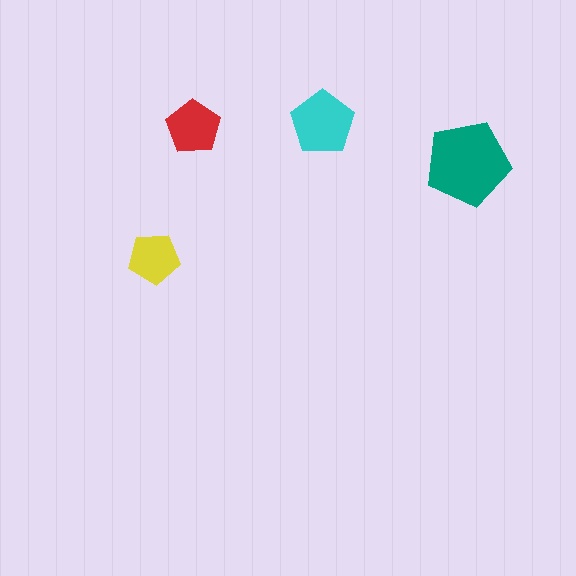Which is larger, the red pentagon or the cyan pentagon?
The cyan one.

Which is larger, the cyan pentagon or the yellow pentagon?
The cyan one.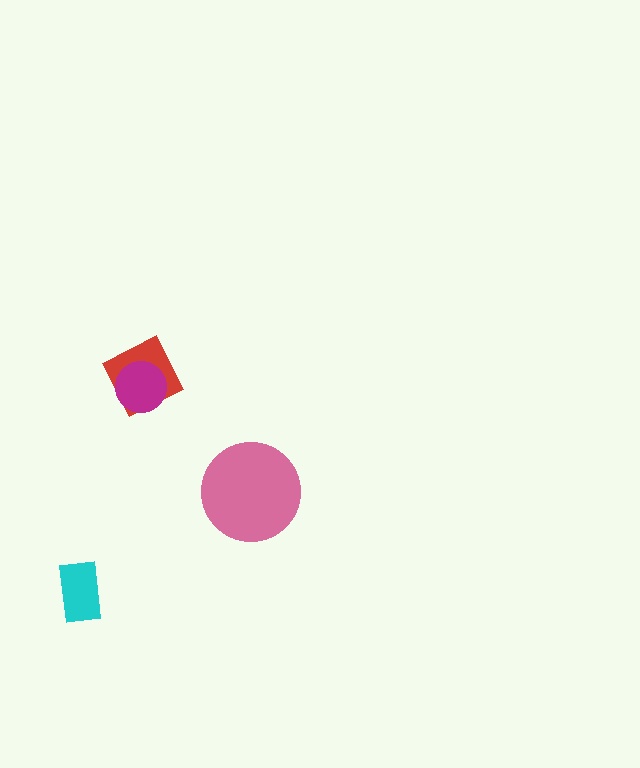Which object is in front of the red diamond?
The magenta circle is in front of the red diamond.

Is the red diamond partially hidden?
Yes, it is partially covered by another shape.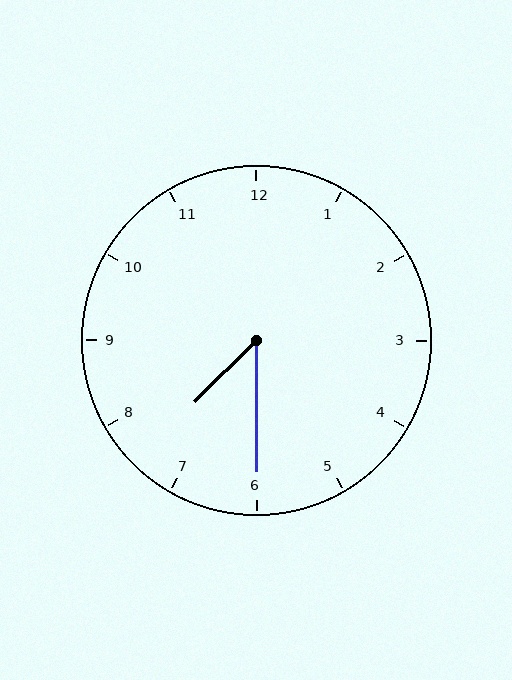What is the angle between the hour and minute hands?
Approximately 45 degrees.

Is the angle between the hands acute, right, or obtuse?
It is acute.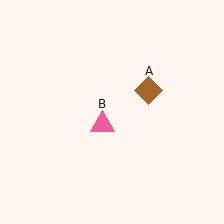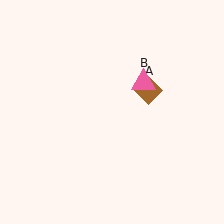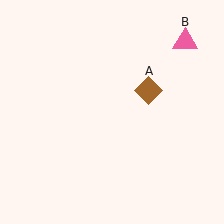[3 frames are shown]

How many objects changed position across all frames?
1 object changed position: pink triangle (object B).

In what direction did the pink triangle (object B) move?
The pink triangle (object B) moved up and to the right.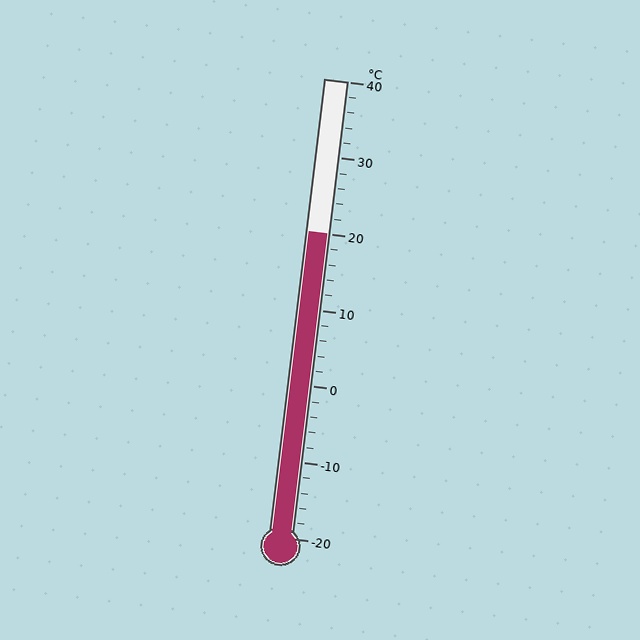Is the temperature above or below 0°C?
The temperature is above 0°C.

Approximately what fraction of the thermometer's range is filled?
The thermometer is filled to approximately 65% of its range.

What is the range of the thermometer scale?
The thermometer scale ranges from -20°C to 40°C.